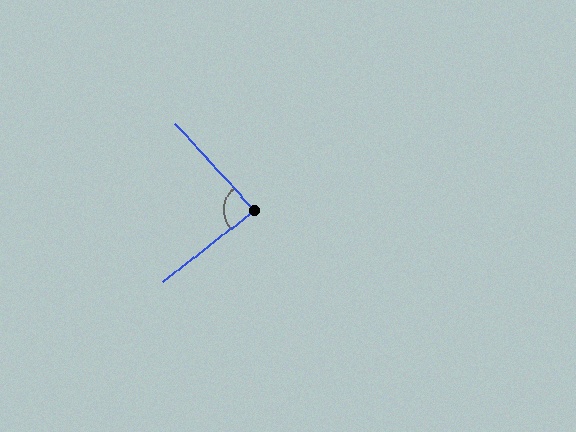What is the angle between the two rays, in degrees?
Approximately 85 degrees.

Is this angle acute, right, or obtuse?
It is approximately a right angle.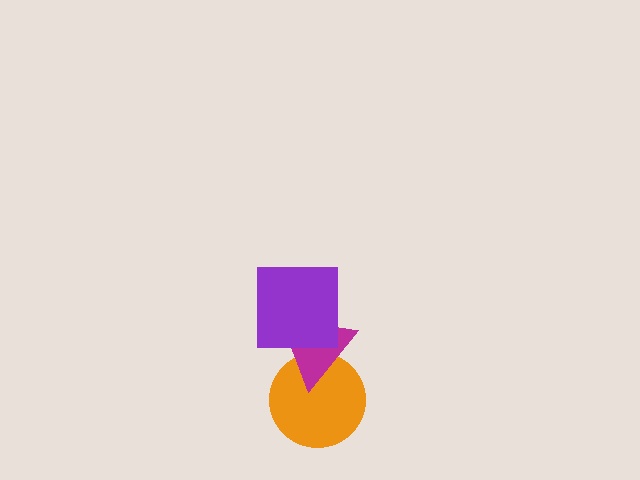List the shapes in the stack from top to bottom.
From top to bottom: the purple square, the magenta triangle, the orange circle.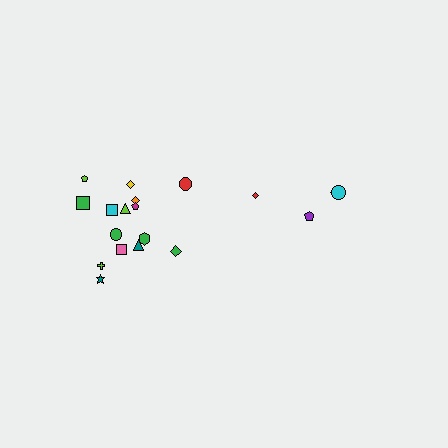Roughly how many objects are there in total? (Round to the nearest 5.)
Roughly 20 objects in total.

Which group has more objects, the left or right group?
The left group.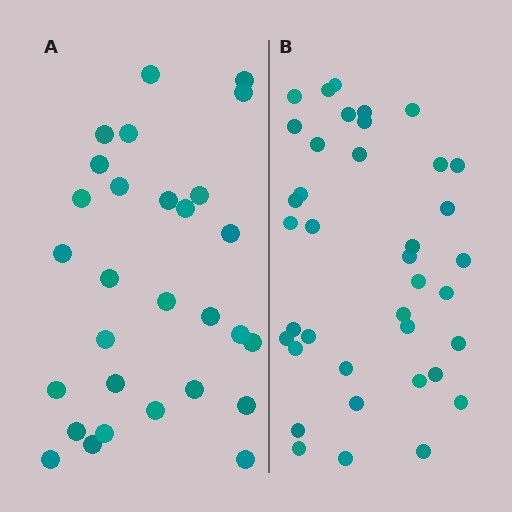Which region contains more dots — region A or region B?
Region B (the right region) has more dots.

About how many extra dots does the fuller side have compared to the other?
Region B has roughly 8 or so more dots than region A.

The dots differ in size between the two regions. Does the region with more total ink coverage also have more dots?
No. Region A has more total ink coverage because its dots are larger, but region B actually contains more individual dots. Total area can be misleading — the number of items is what matters here.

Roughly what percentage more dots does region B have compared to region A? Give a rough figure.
About 30% more.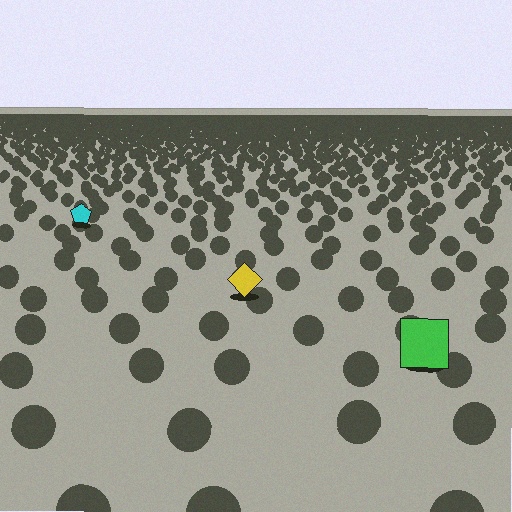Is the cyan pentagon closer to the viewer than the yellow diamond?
No. The yellow diamond is closer — you can tell from the texture gradient: the ground texture is coarser near it.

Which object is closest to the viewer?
The green square is closest. The texture marks near it are larger and more spread out.